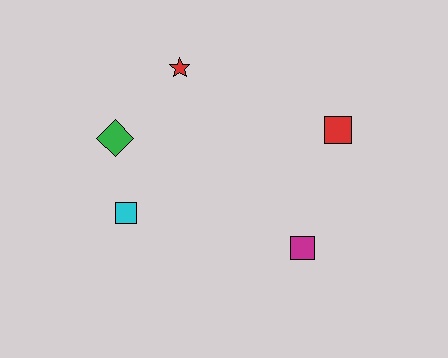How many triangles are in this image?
There are no triangles.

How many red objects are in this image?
There are 2 red objects.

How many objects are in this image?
There are 5 objects.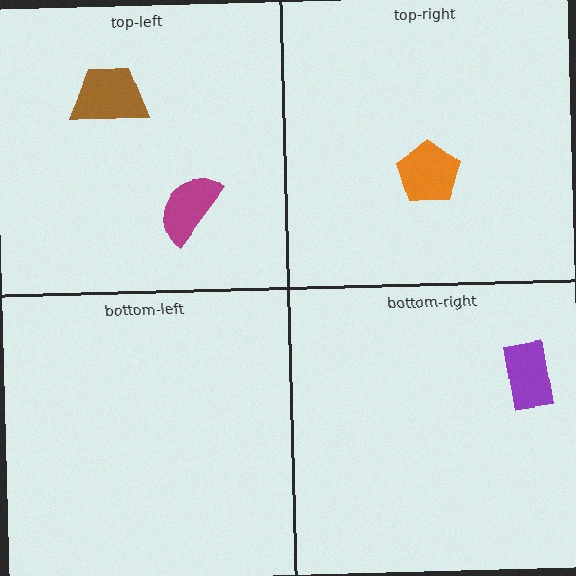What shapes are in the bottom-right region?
The purple rectangle.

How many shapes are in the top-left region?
2.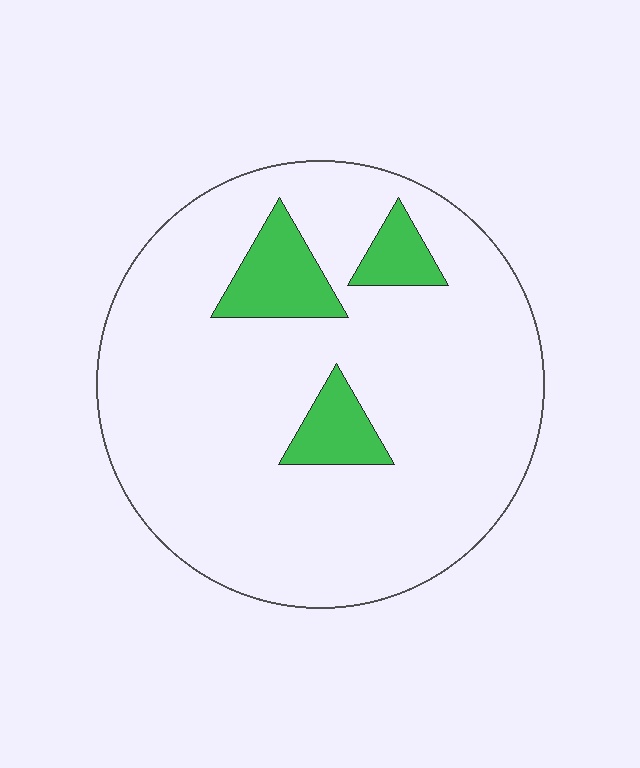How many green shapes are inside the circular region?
3.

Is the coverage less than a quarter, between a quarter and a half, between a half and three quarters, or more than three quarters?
Less than a quarter.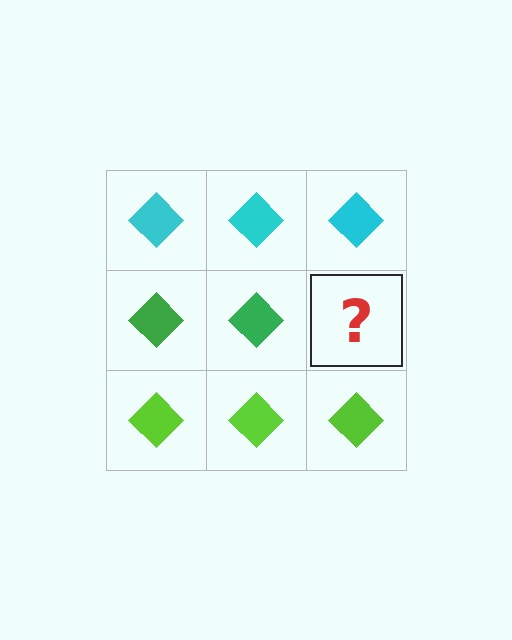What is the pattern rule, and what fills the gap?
The rule is that each row has a consistent color. The gap should be filled with a green diamond.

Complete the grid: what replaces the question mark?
The question mark should be replaced with a green diamond.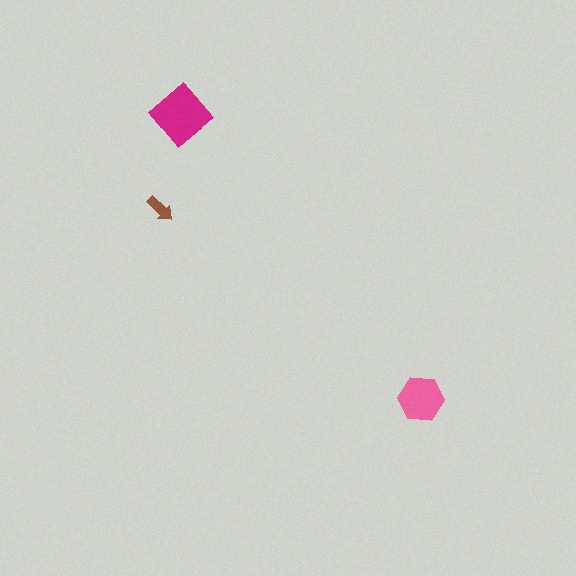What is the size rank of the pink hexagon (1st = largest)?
2nd.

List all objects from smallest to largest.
The brown arrow, the pink hexagon, the magenta diamond.